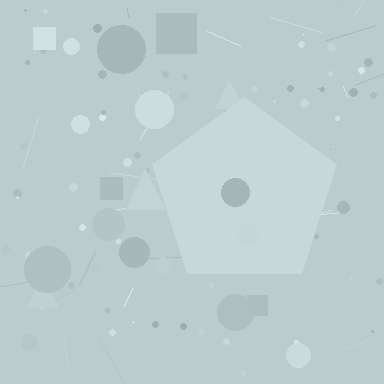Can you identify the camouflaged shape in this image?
The camouflaged shape is a pentagon.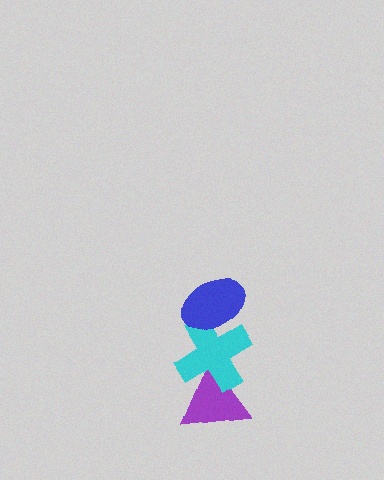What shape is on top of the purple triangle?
The cyan cross is on top of the purple triangle.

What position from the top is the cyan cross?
The cyan cross is 2nd from the top.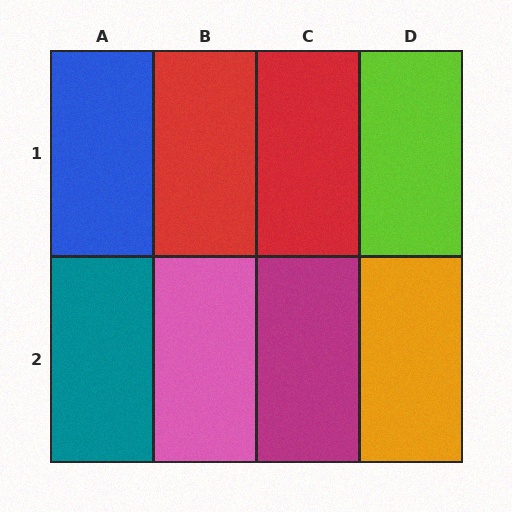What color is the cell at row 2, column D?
Orange.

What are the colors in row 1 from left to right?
Blue, red, red, lime.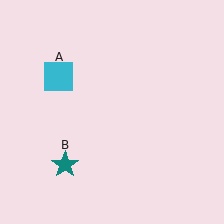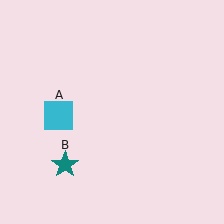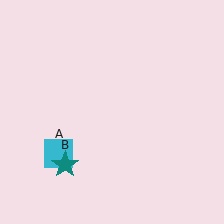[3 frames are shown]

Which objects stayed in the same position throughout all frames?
Teal star (object B) remained stationary.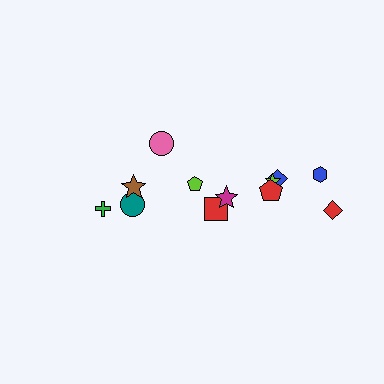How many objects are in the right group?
There are 8 objects.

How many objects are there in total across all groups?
There are 12 objects.